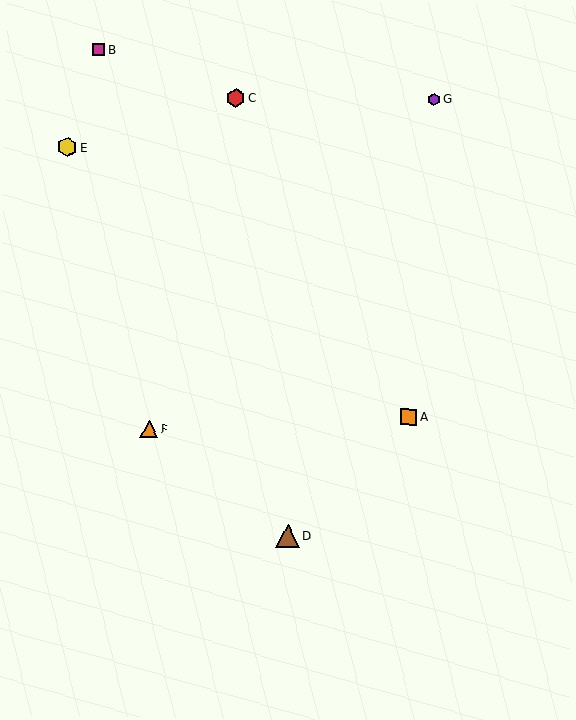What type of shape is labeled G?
Shape G is a purple hexagon.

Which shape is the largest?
The brown triangle (labeled D) is the largest.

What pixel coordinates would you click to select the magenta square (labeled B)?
Click at (99, 50) to select the magenta square B.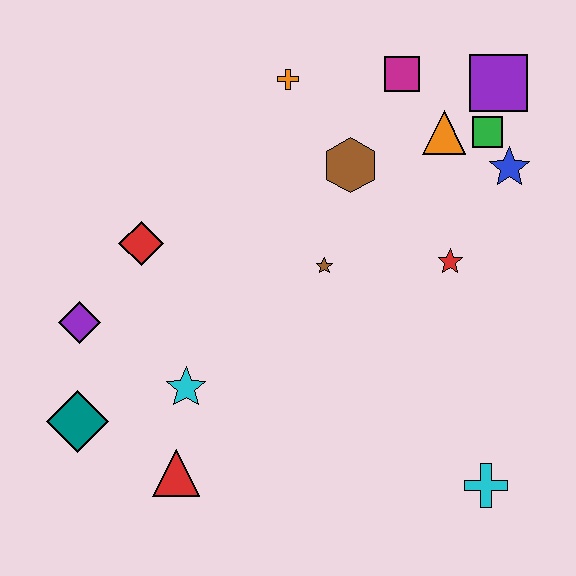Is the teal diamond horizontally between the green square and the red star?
No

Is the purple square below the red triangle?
No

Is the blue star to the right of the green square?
Yes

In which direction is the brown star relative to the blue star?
The brown star is to the left of the blue star.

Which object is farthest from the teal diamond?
The purple square is farthest from the teal diamond.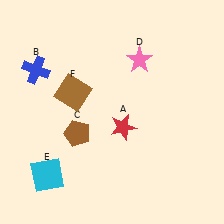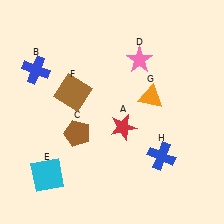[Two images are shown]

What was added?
An orange triangle (G), a blue cross (H) were added in Image 2.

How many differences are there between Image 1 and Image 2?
There are 2 differences between the two images.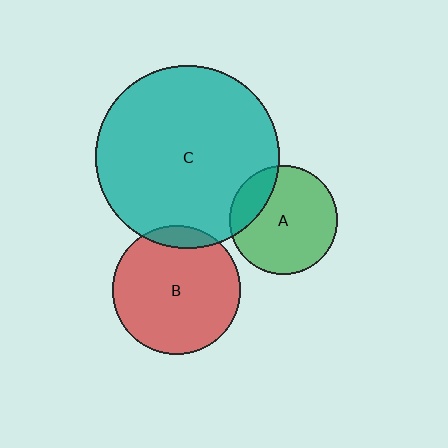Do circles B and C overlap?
Yes.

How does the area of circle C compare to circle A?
Approximately 2.9 times.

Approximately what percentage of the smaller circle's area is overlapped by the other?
Approximately 10%.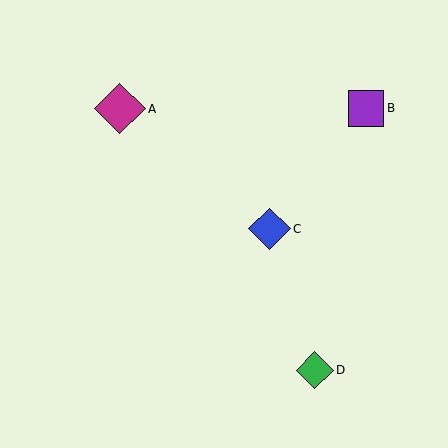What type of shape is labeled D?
Shape D is a green diamond.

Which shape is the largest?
The magenta diamond (labeled A) is the largest.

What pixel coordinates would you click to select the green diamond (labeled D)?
Click at (315, 370) to select the green diamond D.